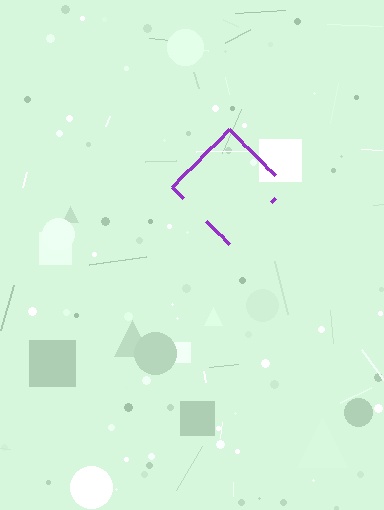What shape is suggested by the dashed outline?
The dashed outline suggests a diamond.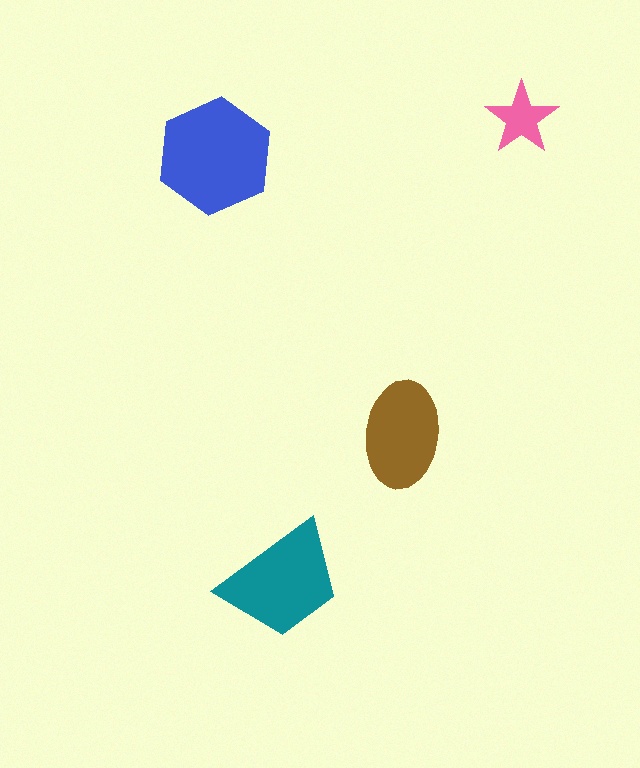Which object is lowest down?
The teal trapezoid is bottommost.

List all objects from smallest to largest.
The pink star, the brown ellipse, the teal trapezoid, the blue hexagon.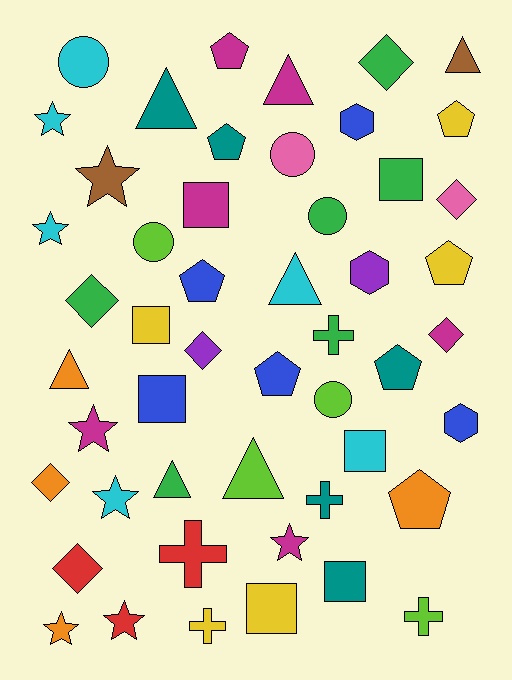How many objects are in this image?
There are 50 objects.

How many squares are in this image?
There are 7 squares.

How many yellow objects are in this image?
There are 5 yellow objects.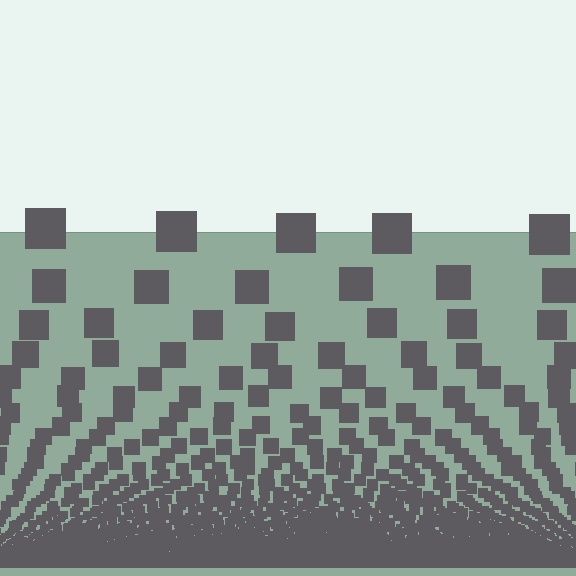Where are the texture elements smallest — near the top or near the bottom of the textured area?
Near the bottom.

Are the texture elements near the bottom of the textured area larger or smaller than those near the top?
Smaller. The gradient is inverted — elements near the bottom are smaller and denser.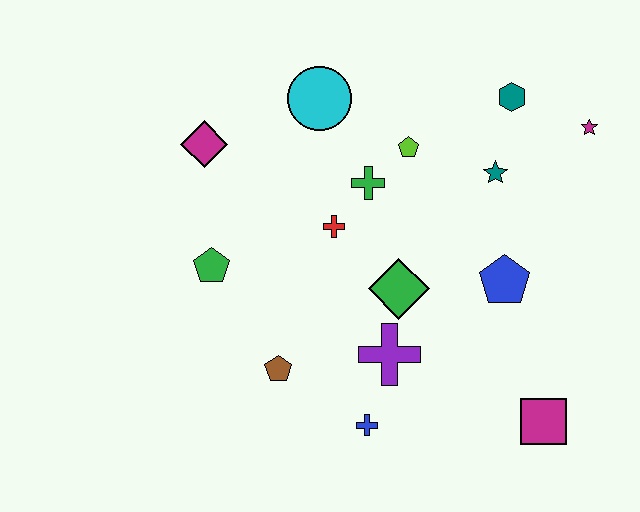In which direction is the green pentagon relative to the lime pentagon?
The green pentagon is to the left of the lime pentagon.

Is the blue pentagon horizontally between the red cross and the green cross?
No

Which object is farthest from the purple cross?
The magenta star is farthest from the purple cross.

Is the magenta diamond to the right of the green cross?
No